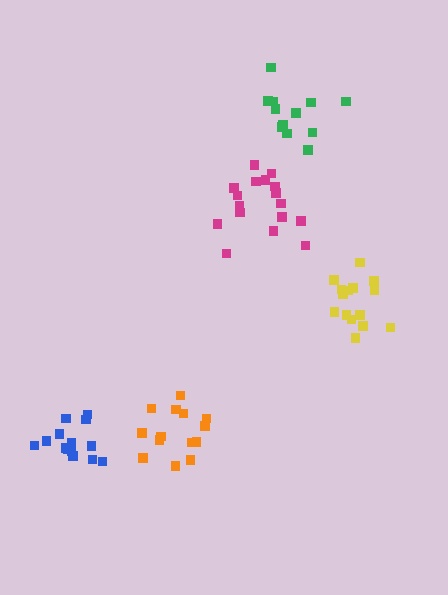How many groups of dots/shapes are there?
There are 5 groups.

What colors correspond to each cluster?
The clusters are colored: green, orange, yellow, magenta, blue.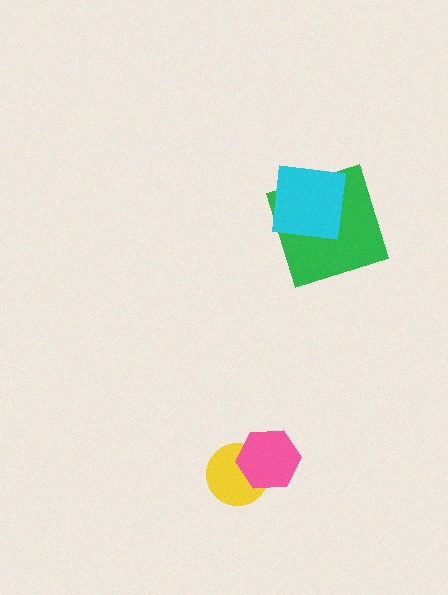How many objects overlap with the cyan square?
1 object overlaps with the cyan square.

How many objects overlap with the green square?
1 object overlaps with the green square.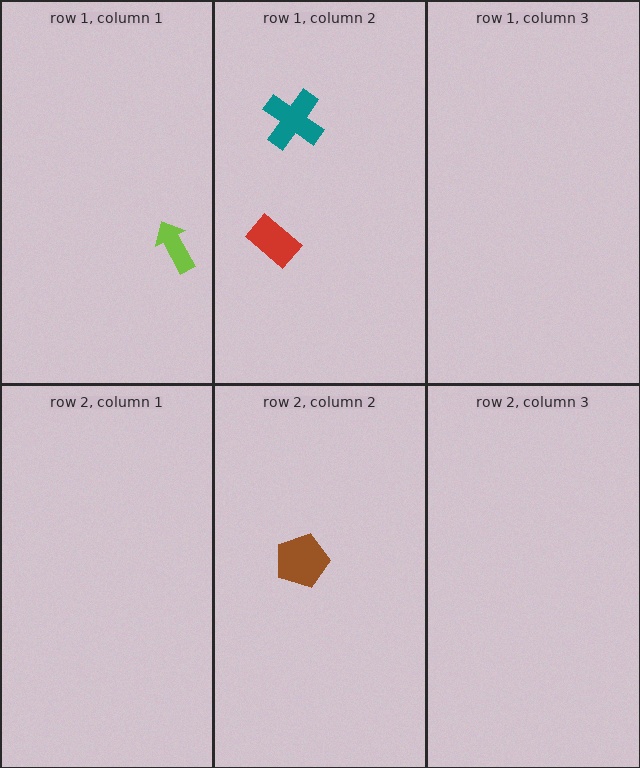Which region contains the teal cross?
The row 1, column 2 region.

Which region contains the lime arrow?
The row 1, column 1 region.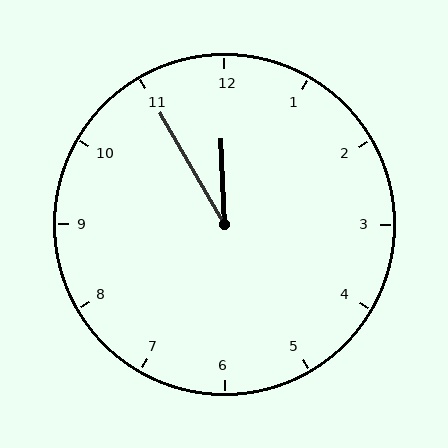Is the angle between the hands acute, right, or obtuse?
It is acute.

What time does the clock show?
11:55.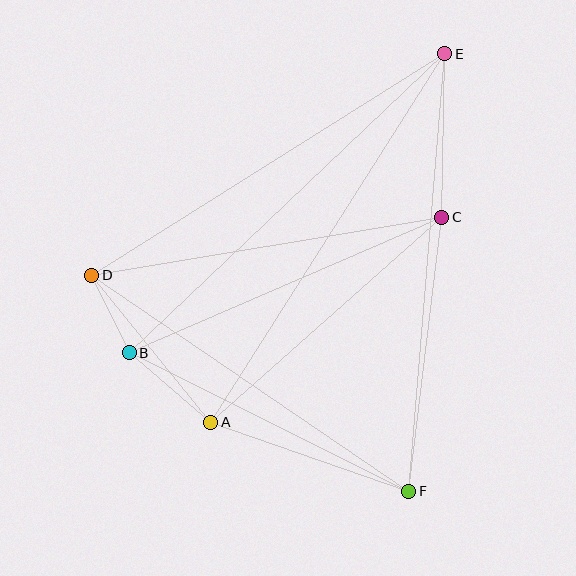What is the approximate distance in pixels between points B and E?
The distance between B and E is approximately 435 pixels.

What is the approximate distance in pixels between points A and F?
The distance between A and F is approximately 210 pixels.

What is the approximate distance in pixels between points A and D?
The distance between A and D is approximately 189 pixels.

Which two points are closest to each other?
Points B and D are closest to each other.